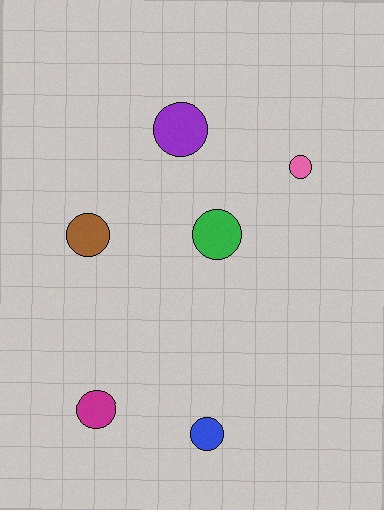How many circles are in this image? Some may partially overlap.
There are 6 circles.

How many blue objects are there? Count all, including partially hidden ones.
There is 1 blue object.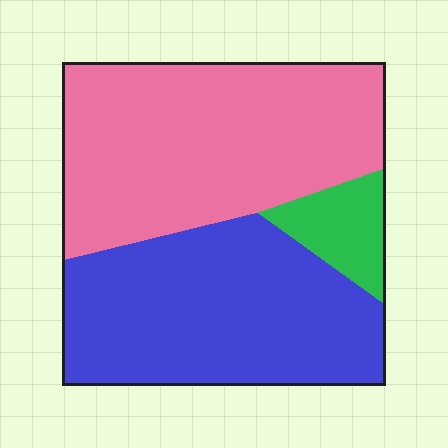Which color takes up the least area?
Green, at roughly 10%.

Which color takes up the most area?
Pink, at roughly 50%.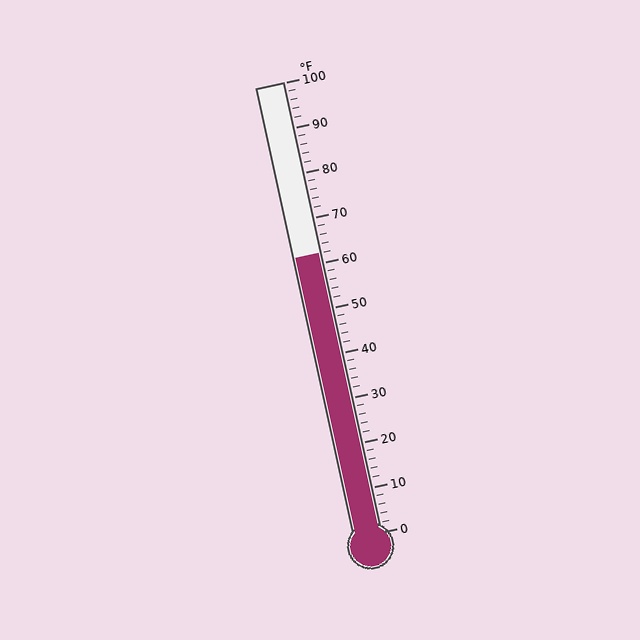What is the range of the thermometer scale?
The thermometer scale ranges from 0°F to 100°F.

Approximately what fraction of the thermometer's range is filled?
The thermometer is filled to approximately 60% of its range.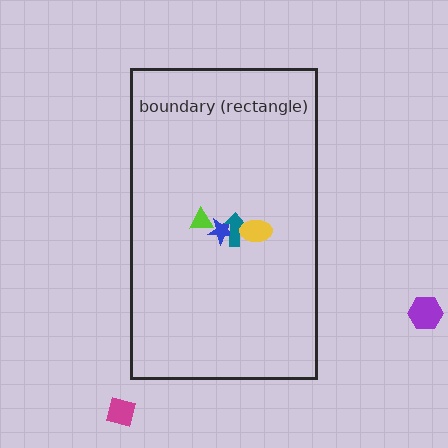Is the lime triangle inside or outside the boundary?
Inside.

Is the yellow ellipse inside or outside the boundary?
Inside.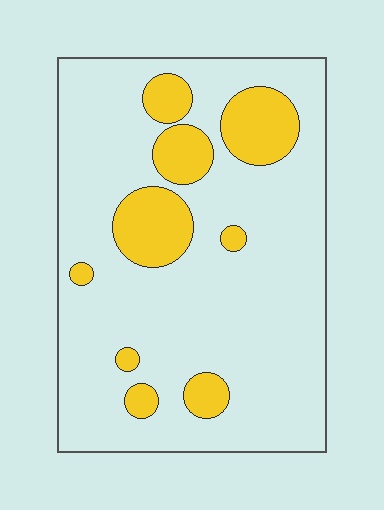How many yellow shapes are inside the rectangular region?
9.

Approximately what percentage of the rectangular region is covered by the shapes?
Approximately 20%.